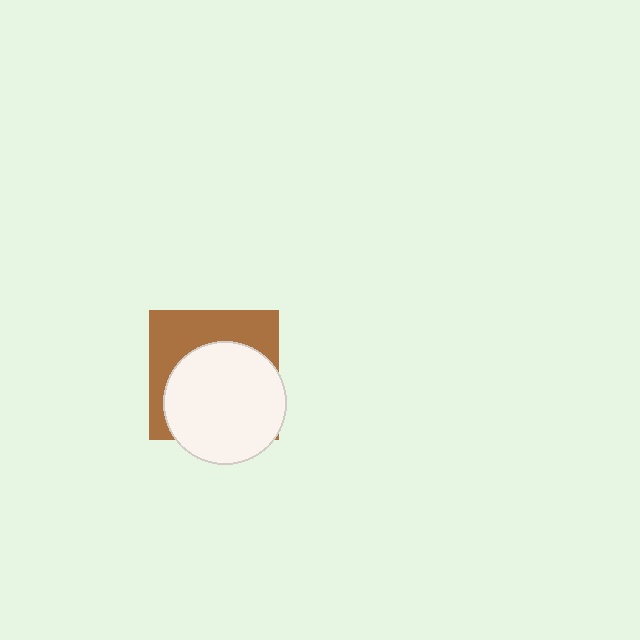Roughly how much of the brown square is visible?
A small part of it is visible (roughly 41%).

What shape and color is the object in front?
The object in front is a white circle.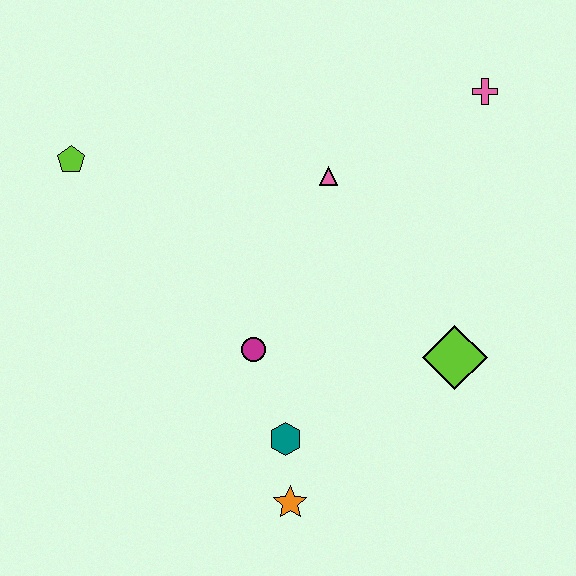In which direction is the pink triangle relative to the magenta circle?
The pink triangle is above the magenta circle.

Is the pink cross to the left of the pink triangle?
No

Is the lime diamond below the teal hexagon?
No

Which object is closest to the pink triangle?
The pink cross is closest to the pink triangle.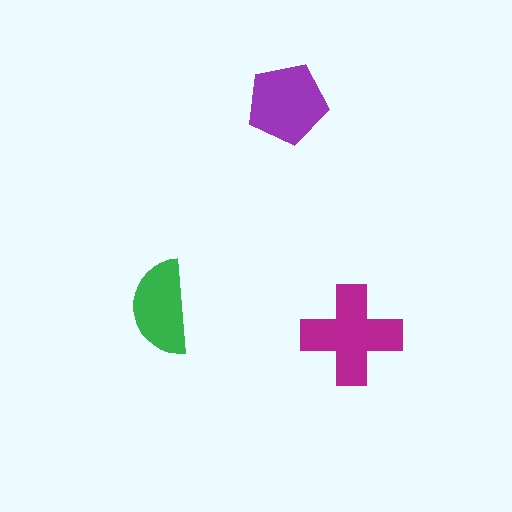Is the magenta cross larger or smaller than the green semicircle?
Larger.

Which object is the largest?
The magenta cross.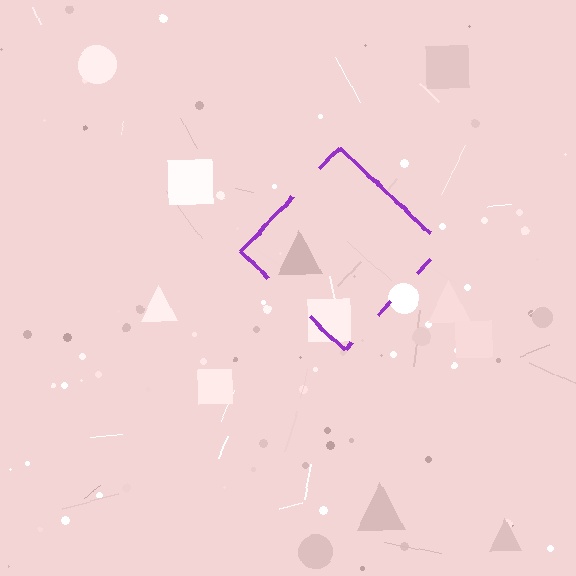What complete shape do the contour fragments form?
The contour fragments form a diamond.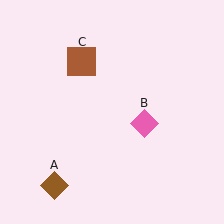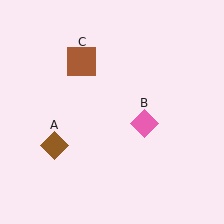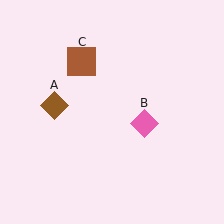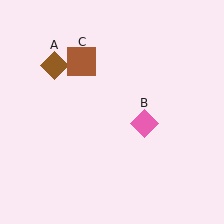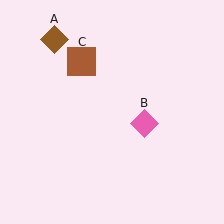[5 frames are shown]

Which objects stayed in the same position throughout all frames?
Pink diamond (object B) and brown square (object C) remained stationary.